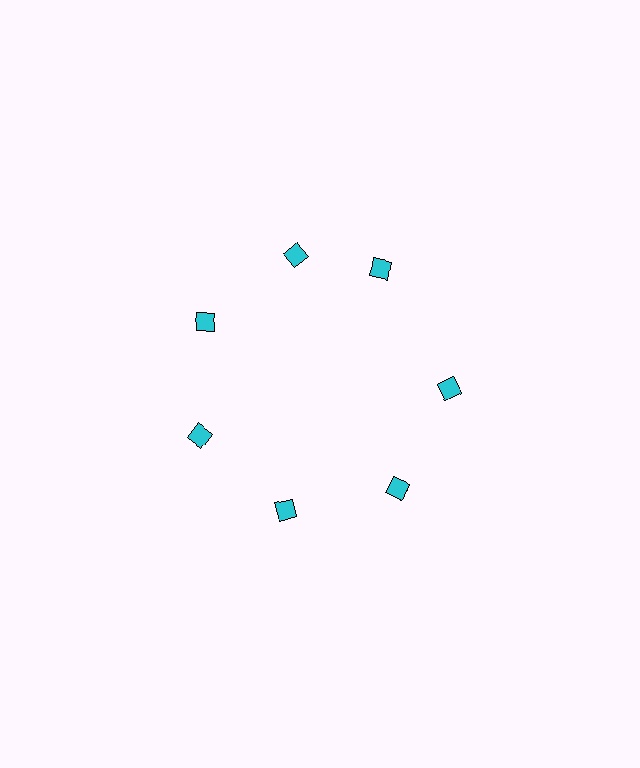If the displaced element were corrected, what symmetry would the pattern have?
It would have 7-fold rotational symmetry — the pattern would map onto itself every 51 degrees.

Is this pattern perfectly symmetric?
No. The 7 cyan diamonds are arranged in a ring, but one element near the 1 o'clock position is rotated out of alignment along the ring, breaking the 7-fold rotational symmetry.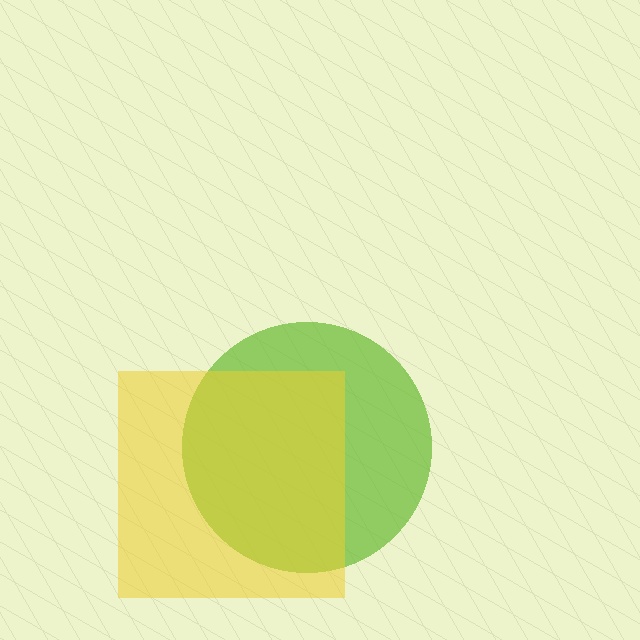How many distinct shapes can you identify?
There are 2 distinct shapes: a lime circle, a yellow square.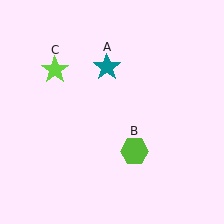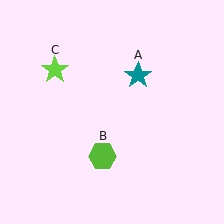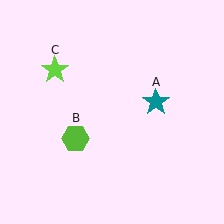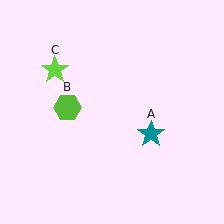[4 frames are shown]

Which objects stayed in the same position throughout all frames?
Lime star (object C) remained stationary.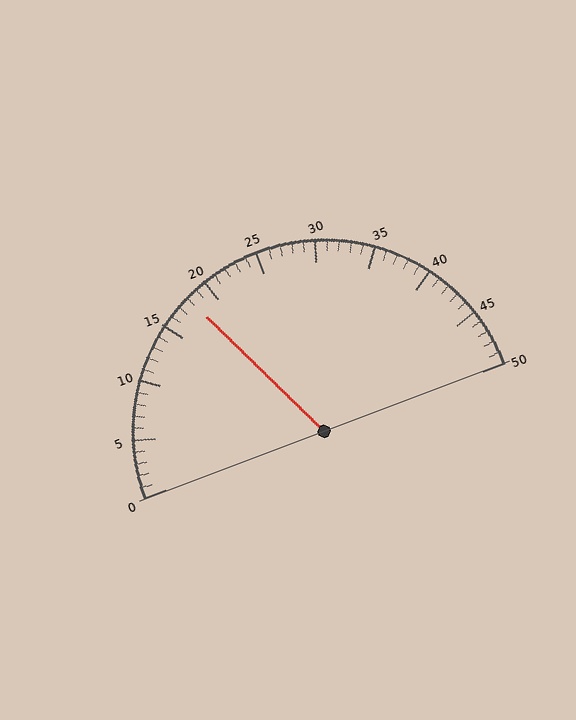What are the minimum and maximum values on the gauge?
The gauge ranges from 0 to 50.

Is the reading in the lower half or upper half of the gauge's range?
The reading is in the lower half of the range (0 to 50).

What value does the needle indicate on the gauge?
The needle indicates approximately 18.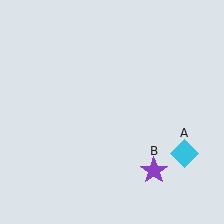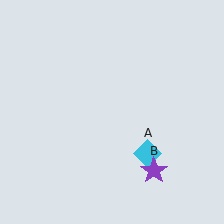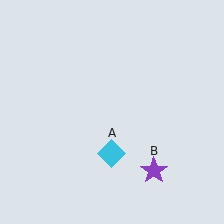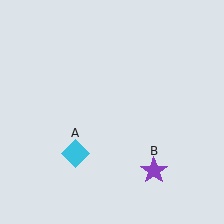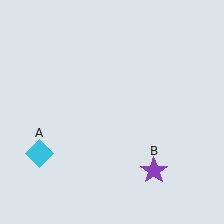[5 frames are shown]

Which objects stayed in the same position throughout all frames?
Purple star (object B) remained stationary.